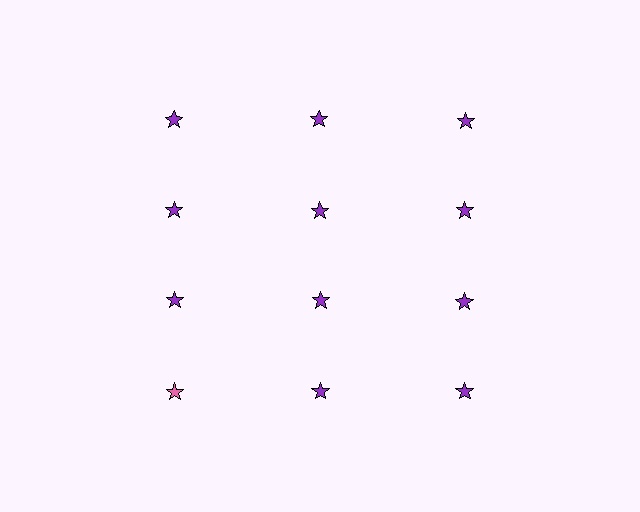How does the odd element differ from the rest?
It has a different color: pink instead of purple.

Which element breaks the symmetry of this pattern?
The pink star in the fourth row, leftmost column breaks the symmetry. All other shapes are purple stars.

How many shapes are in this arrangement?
There are 12 shapes arranged in a grid pattern.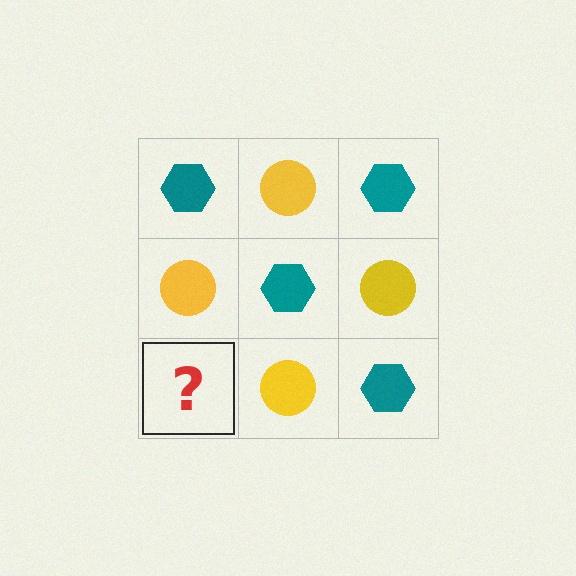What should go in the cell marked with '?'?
The missing cell should contain a teal hexagon.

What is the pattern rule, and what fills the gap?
The rule is that it alternates teal hexagon and yellow circle in a checkerboard pattern. The gap should be filled with a teal hexagon.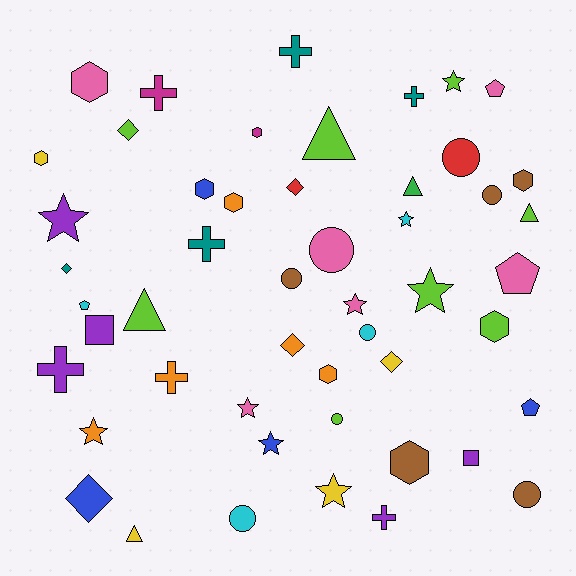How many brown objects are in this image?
There are 5 brown objects.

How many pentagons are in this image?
There are 4 pentagons.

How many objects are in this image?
There are 50 objects.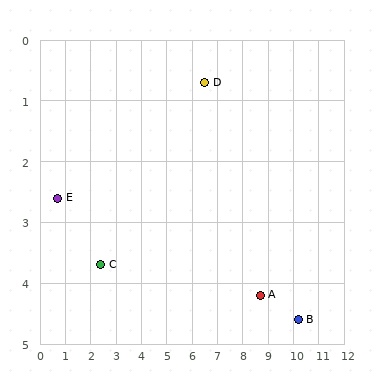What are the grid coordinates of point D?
Point D is at approximately (6.5, 0.7).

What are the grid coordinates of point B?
Point B is at approximately (10.2, 4.6).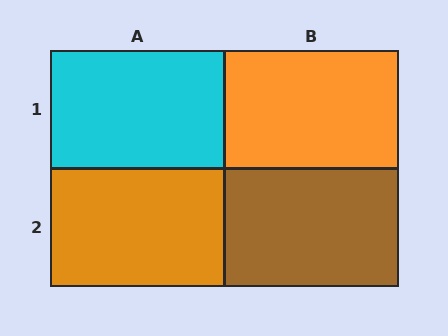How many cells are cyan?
1 cell is cyan.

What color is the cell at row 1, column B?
Orange.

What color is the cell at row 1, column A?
Cyan.